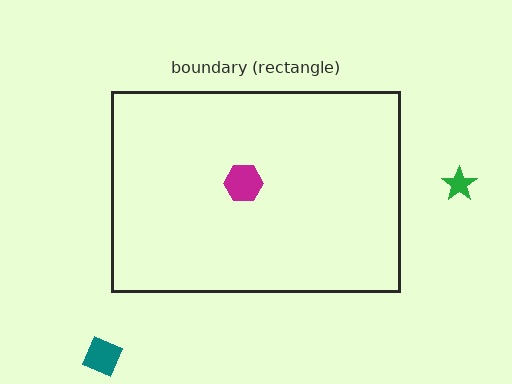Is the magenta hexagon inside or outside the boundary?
Inside.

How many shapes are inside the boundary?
1 inside, 2 outside.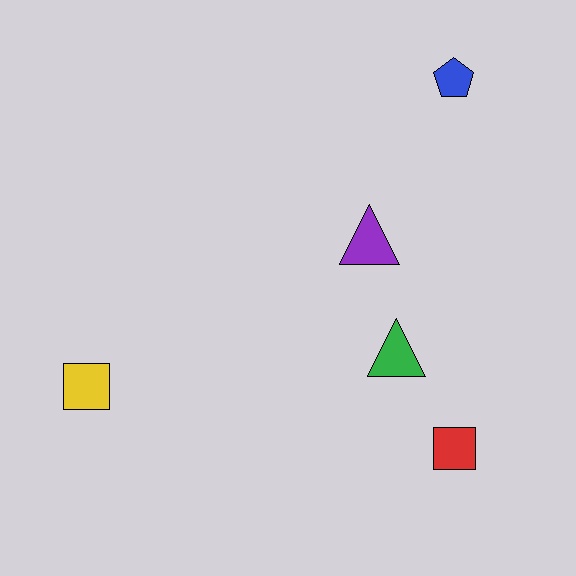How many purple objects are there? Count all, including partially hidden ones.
There is 1 purple object.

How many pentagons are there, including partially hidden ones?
There is 1 pentagon.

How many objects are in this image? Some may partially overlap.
There are 5 objects.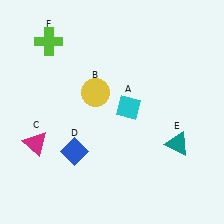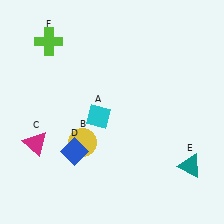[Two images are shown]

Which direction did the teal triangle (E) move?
The teal triangle (E) moved down.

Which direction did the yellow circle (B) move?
The yellow circle (B) moved down.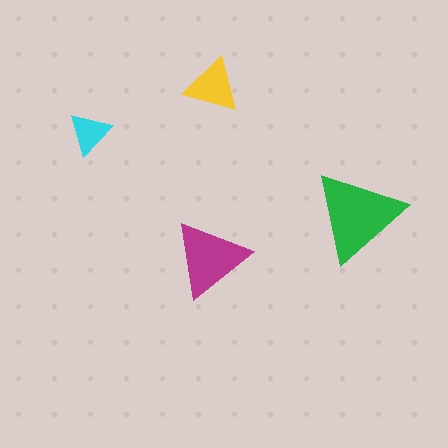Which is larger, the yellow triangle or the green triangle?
The green one.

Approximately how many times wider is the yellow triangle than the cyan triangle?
About 1.5 times wider.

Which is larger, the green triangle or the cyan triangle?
The green one.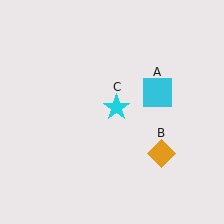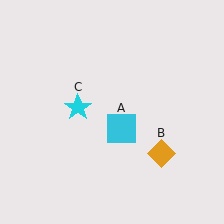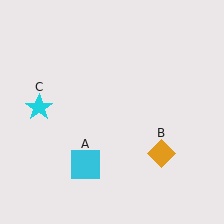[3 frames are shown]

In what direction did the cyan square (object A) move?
The cyan square (object A) moved down and to the left.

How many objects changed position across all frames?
2 objects changed position: cyan square (object A), cyan star (object C).